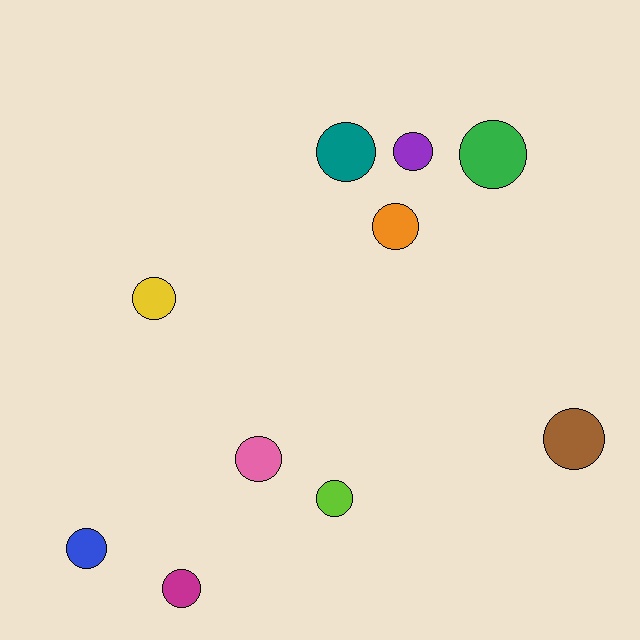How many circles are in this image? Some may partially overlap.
There are 10 circles.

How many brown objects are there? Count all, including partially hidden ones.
There is 1 brown object.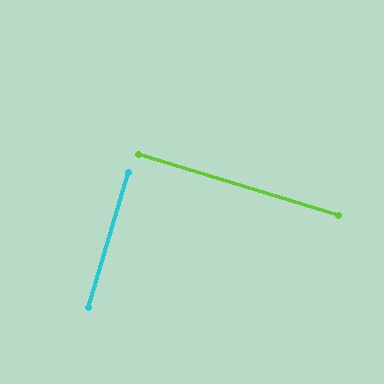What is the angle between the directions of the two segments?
Approximately 89 degrees.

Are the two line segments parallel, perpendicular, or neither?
Perpendicular — they meet at approximately 89°.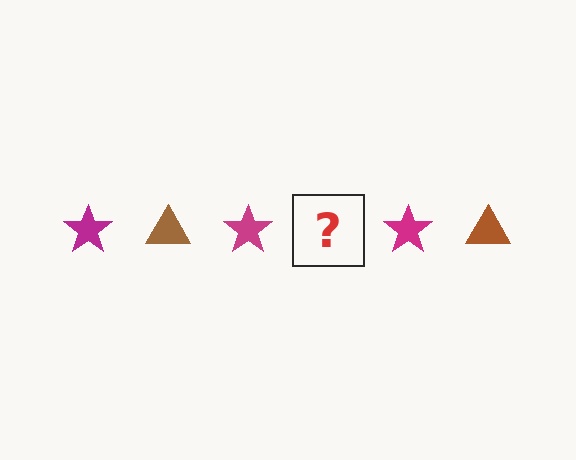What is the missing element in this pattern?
The missing element is a brown triangle.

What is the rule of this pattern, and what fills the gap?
The rule is that the pattern alternates between magenta star and brown triangle. The gap should be filled with a brown triangle.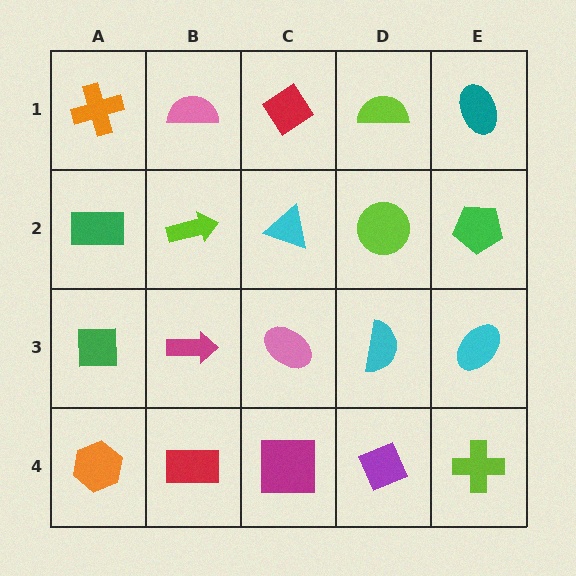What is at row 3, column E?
A cyan ellipse.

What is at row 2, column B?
A lime arrow.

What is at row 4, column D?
A purple diamond.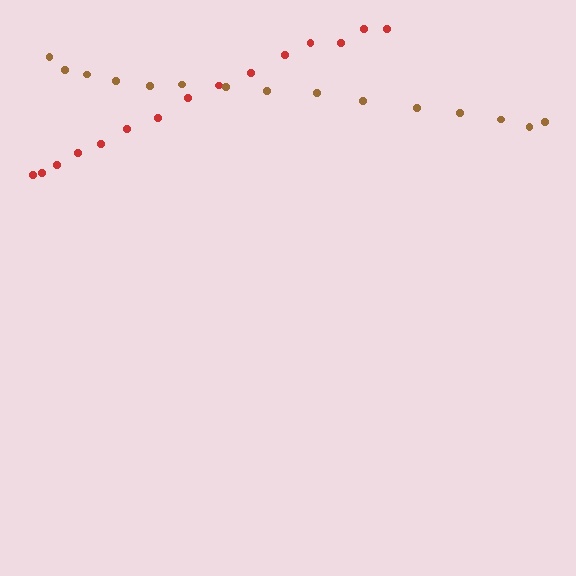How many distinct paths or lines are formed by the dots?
There are 2 distinct paths.